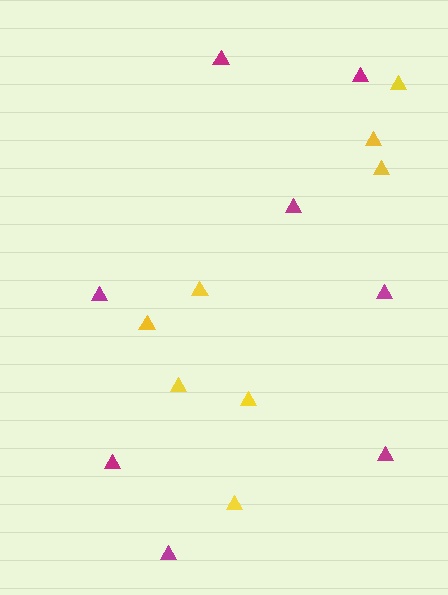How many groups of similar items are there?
There are 2 groups: one group of yellow triangles (8) and one group of magenta triangles (8).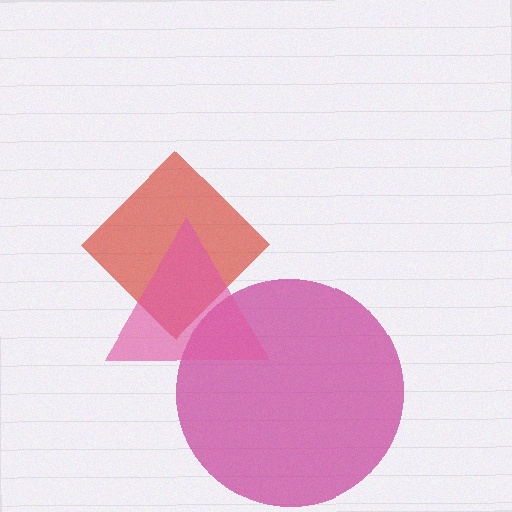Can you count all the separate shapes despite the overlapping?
Yes, there are 3 separate shapes.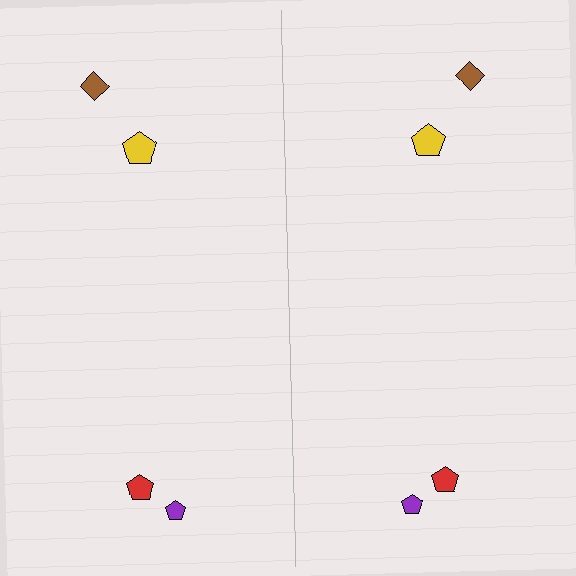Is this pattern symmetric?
Yes, this pattern has bilateral (reflection) symmetry.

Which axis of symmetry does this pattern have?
The pattern has a vertical axis of symmetry running through the center of the image.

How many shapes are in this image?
There are 8 shapes in this image.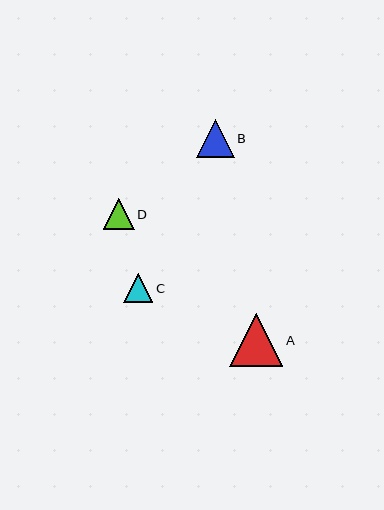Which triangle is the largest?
Triangle A is the largest with a size of approximately 53 pixels.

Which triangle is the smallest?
Triangle C is the smallest with a size of approximately 29 pixels.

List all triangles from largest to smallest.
From largest to smallest: A, B, D, C.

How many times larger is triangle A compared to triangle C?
Triangle A is approximately 1.8 times the size of triangle C.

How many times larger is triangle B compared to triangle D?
Triangle B is approximately 1.2 times the size of triangle D.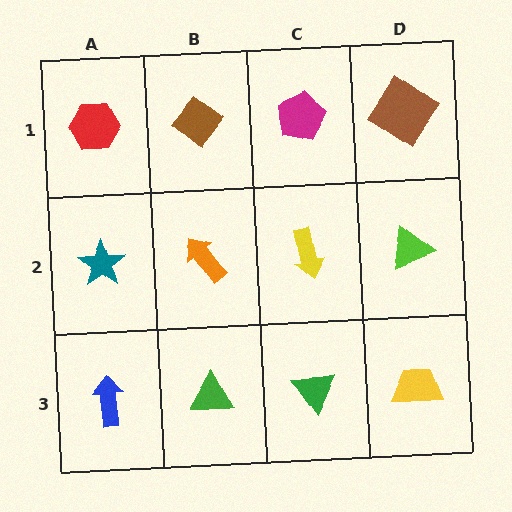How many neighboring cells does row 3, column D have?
2.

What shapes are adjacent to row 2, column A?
A red hexagon (row 1, column A), a blue arrow (row 3, column A), an orange arrow (row 2, column B).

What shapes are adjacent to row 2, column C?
A magenta pentagon (row 1, column C), a green triangle (row 3, column C), an orange arrow (row 2, column B), a lime triangle (row 2, column D).